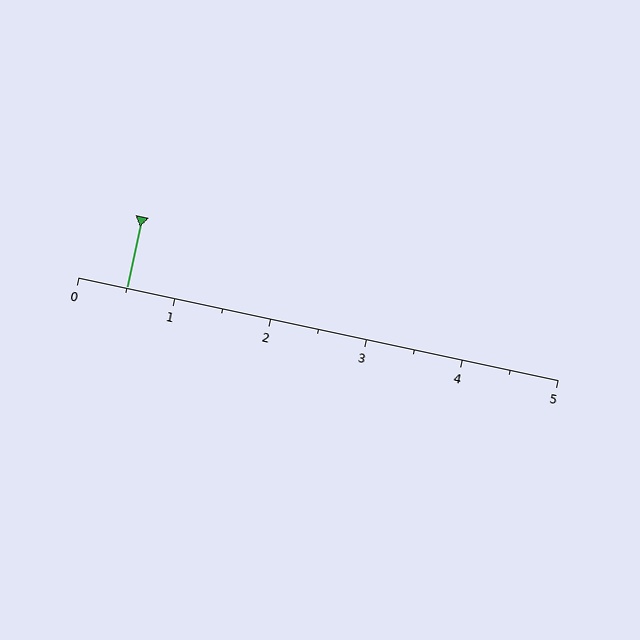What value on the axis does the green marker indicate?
The marker indicates approximately 0.5.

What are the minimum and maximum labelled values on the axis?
The axis runs from 0 to 5.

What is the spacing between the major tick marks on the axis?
The major ticks are spaced 1 apart.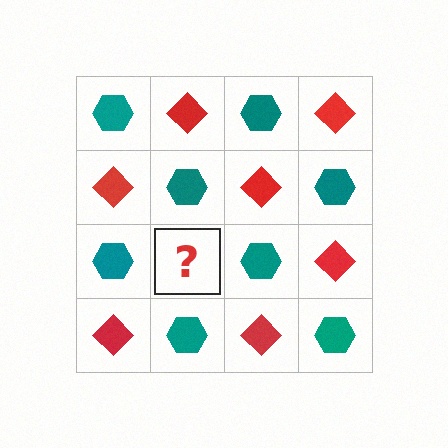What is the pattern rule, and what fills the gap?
The rule is that it alternates teal hexagon and red diamond in a checkerboard pattern. The gap should be filled with a red diamond.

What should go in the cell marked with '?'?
The missing cell should contain a red diamond.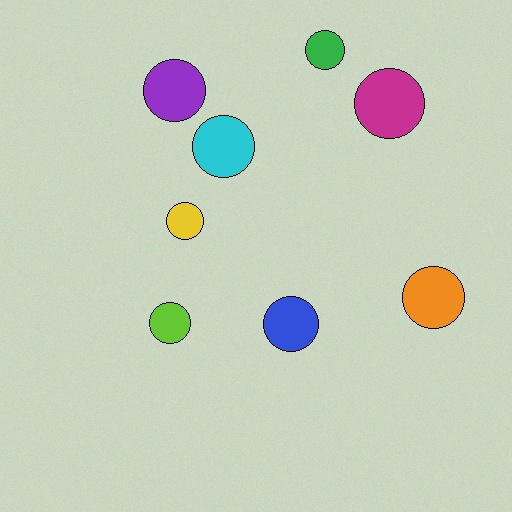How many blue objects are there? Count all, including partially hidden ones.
There is 1 blue object.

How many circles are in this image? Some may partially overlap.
There are 8 circles.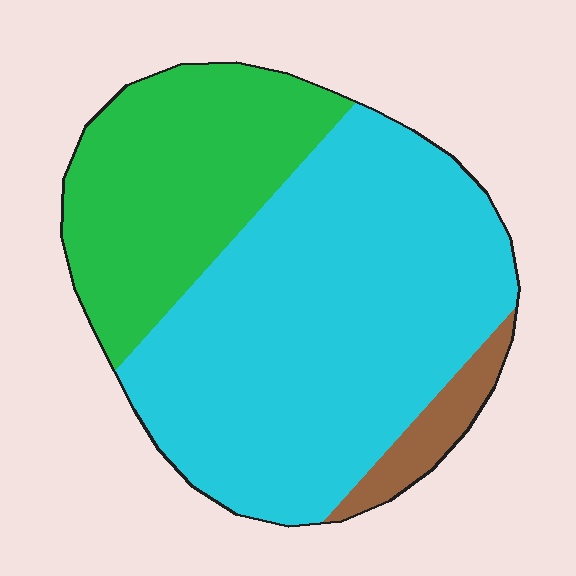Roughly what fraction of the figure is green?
Green takes up about one third (1/3) of the figure.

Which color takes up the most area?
Cyan, at roughly 65%.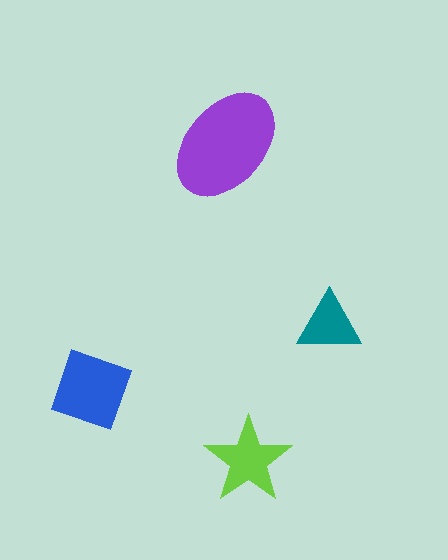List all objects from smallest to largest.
The teal triangle, the lime star, the blue diamond, the purple ellipse.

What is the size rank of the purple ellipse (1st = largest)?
1st.